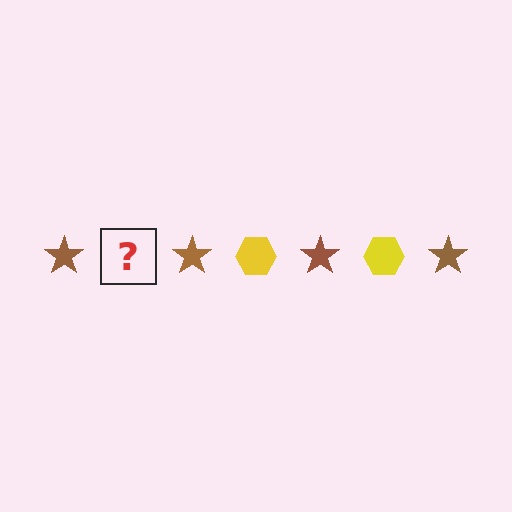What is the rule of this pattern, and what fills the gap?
The rule is that the pattern alternates between brown star and yellow hexagon. The gap should be filled with a yellow hexagon.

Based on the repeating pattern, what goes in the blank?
The blank should be a yellow hexagon.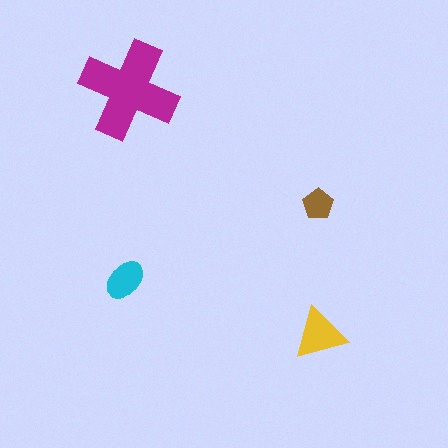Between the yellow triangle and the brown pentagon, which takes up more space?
The yellow triangle.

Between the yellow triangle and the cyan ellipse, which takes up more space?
The yellow triangle.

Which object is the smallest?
The brown pentagon.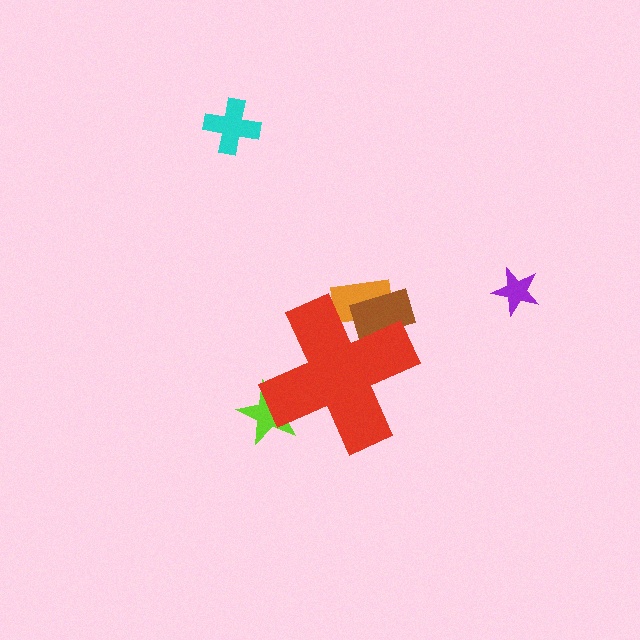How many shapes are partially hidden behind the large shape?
3 shapes are partially hidden.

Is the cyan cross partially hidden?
No, the cyan cross is fully visible.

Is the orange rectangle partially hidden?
Yes, the orange rectangle is partially hidden behind the red cross.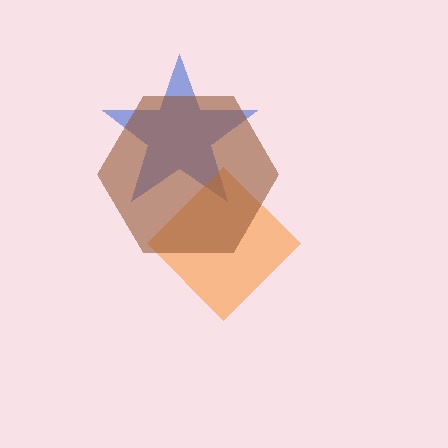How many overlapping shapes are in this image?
There are 3 overlapping shapes in the image.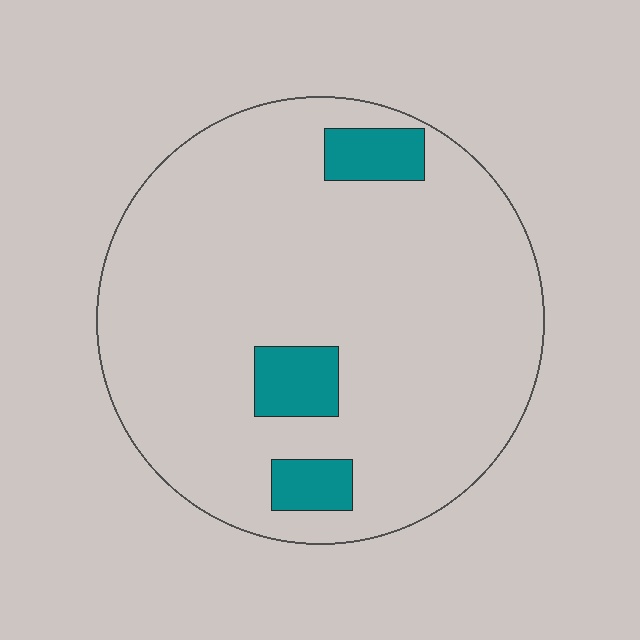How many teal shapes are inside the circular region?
3.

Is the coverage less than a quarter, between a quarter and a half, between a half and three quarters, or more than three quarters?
Less than a quarter.